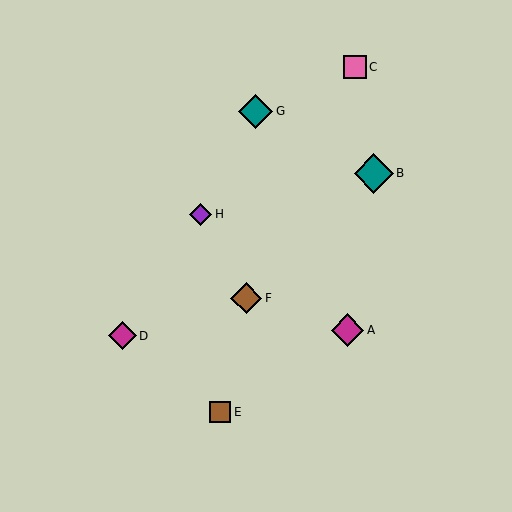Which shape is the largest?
The teal diamond (labeled B) is the largest.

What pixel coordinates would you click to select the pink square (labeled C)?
Click at (355, 67) to select the pink square C.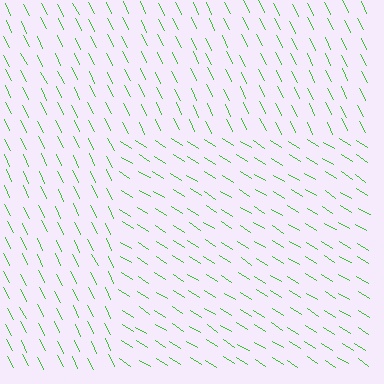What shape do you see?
I see a rectangle.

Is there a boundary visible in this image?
Yes, there is a texture boundary formed by a change in line orientation.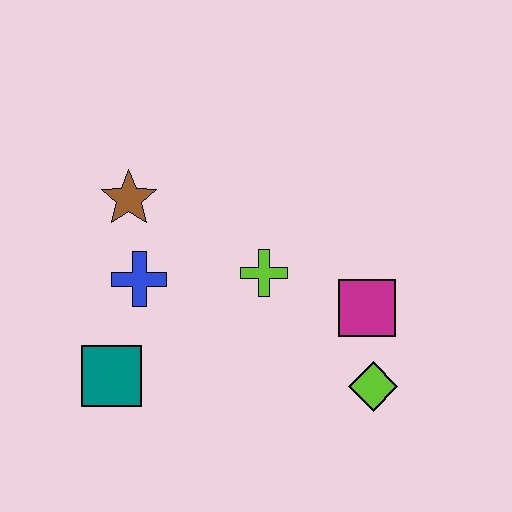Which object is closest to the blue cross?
The brown star is closest to the blue cross.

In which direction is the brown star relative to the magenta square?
The brown star is to the left of the magenta square.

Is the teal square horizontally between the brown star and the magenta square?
No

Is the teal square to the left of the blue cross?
Yes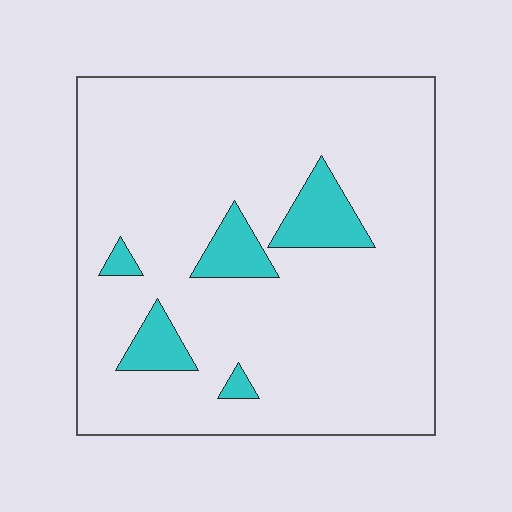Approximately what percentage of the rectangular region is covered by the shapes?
Approximately 10%.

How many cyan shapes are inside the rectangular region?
5.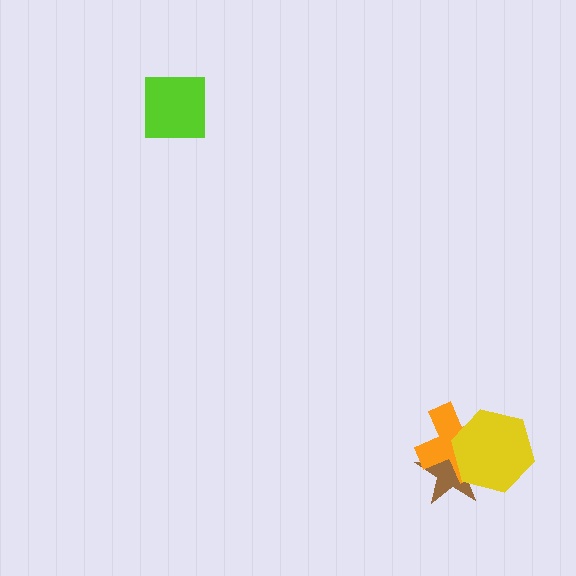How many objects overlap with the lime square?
0 objects overlap with the lime square.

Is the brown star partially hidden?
Yes, it is partially covered by another shape.